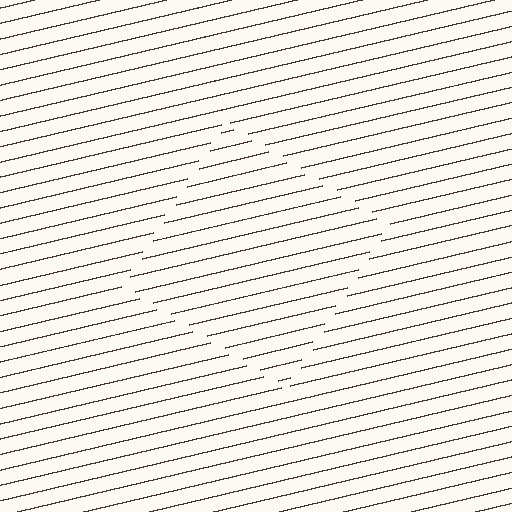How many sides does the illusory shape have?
4 sides — the line-ends trace a square.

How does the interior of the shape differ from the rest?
The interior of the shape contains the same grating, shifted by half a period — the contour is defined by the phase discontinuity where line-ends from the inner and outer gratings abut.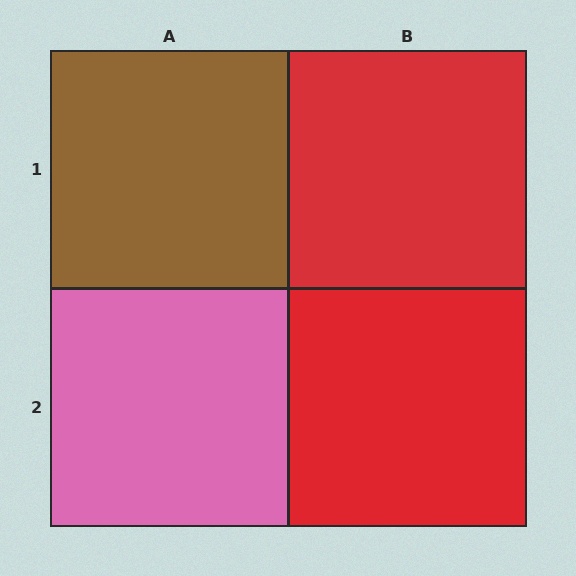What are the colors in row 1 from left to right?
Brown, red.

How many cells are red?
2 cells are red.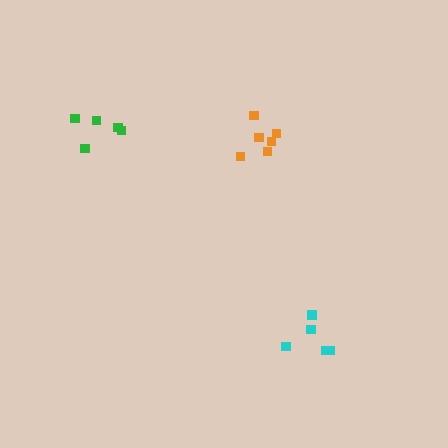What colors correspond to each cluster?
The clusters are colored: cyan, green, orange.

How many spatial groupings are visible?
There are 3 spatial groupings.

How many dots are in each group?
Group 1: 5 dots, Group 2: 5 dots, Group 3: 6 dots (16 total).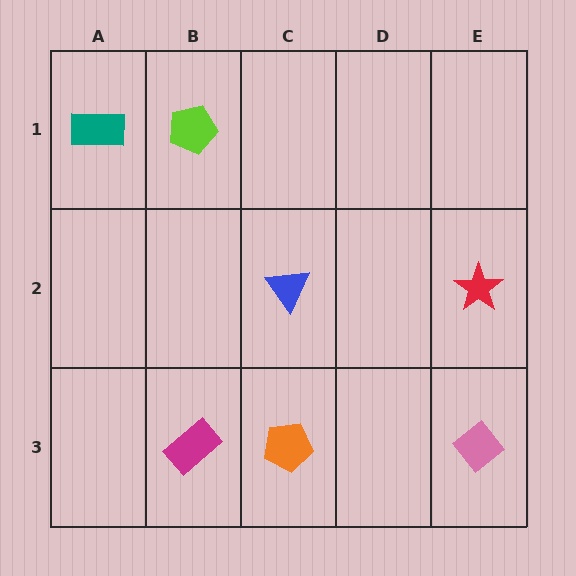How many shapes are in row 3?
3 shapes.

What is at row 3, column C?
An orange pentagon.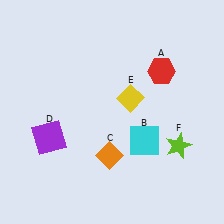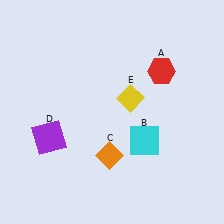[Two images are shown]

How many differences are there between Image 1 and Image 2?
There is 1 difference between the two images.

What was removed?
The lime star (F) was removed in Image 2.